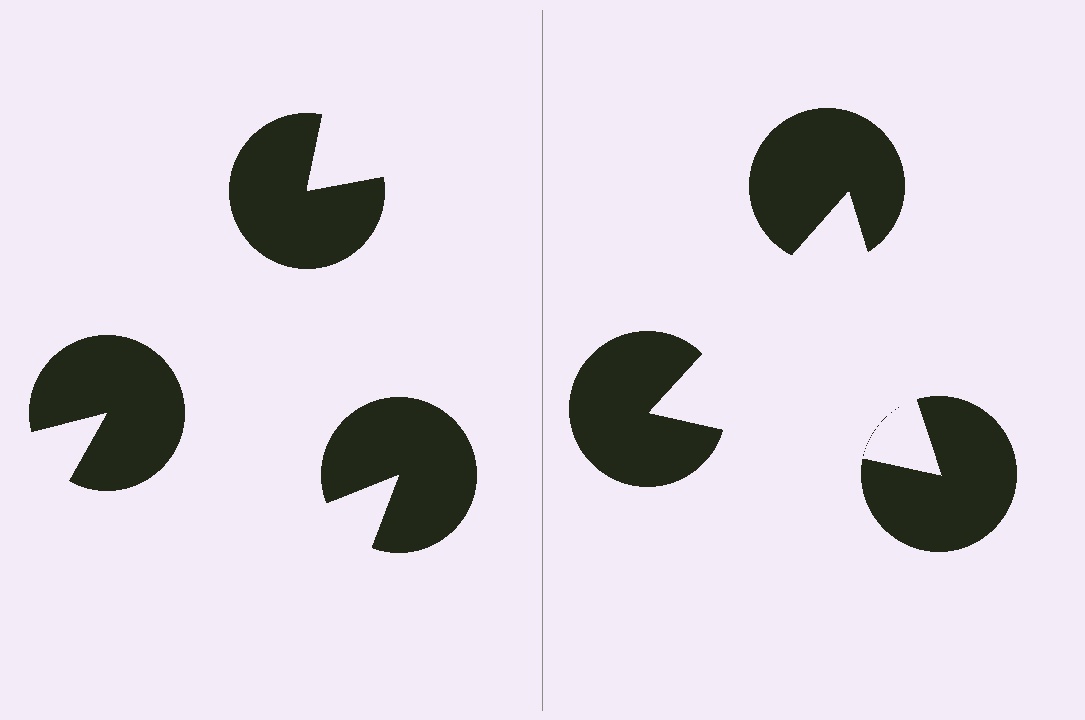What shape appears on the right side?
An illusory triangle.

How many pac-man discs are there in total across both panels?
6 — 3 on each side.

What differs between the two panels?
The pac-man discs are positioned identically on both sides; only the wedge orientations differ. On the right they align to a triangle; on the left they are misaligned.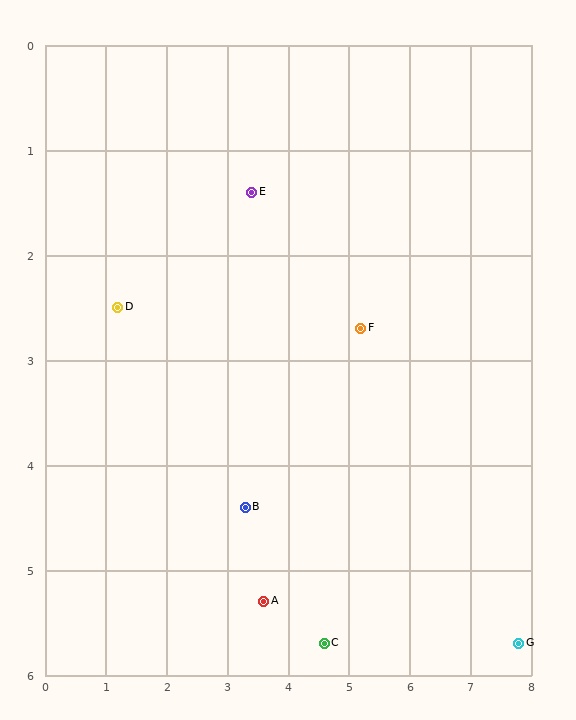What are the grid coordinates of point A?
Point A is at approximately (3.6, 5.3).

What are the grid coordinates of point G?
Point G is at approximately (7.8, 5.7).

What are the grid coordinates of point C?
Point C is at approximately (4.6, 5.7).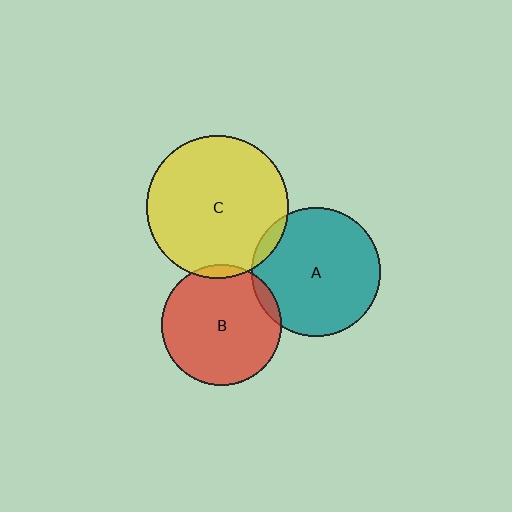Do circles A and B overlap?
Yes.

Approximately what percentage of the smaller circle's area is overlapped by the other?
Approximately 5%.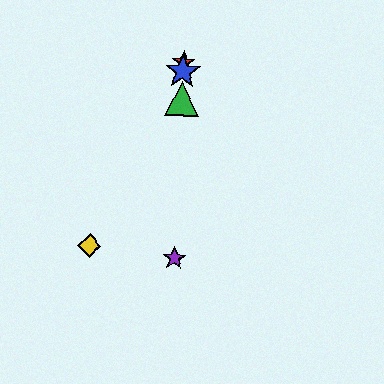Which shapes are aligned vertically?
The red star, the blue star, the green triangle, the purple star are aligned vertically.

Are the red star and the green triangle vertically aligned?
Yes, both are at x≈183.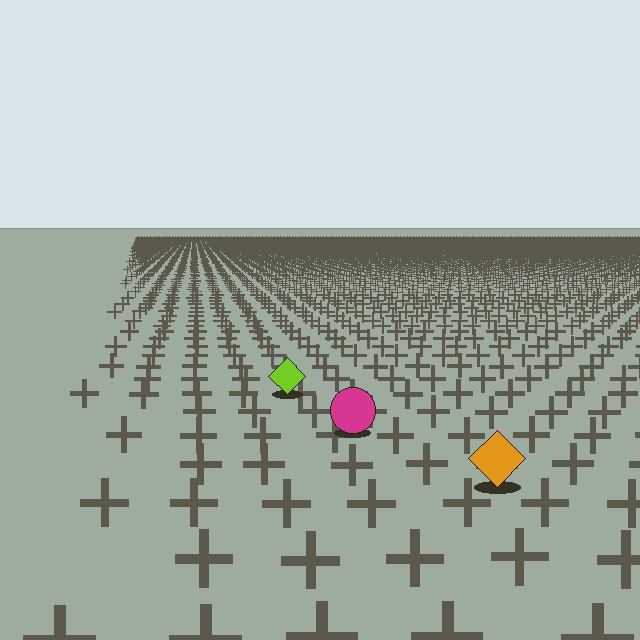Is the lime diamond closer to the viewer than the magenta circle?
No. The magenta circle is closer — you can tell from the texture gradient: the ground texture is coarser near it.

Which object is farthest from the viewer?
The lime diamond is farthest from the viewer. It appears smaller and the ground texture around it is denser.